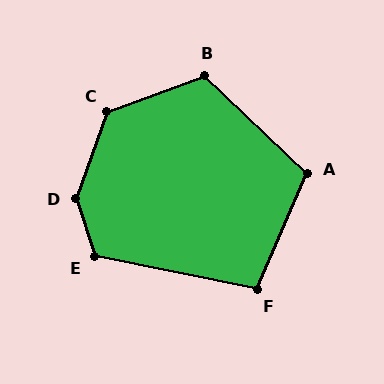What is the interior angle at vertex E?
Approximately 120 degrees (obtuse).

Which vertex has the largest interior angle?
D, at approximately 142 degrees.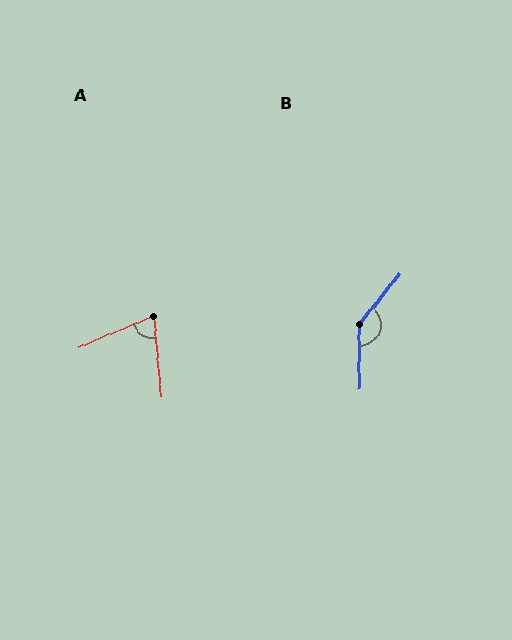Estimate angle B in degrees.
Approximately 141 degrees.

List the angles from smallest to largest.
A (73°), B (141°).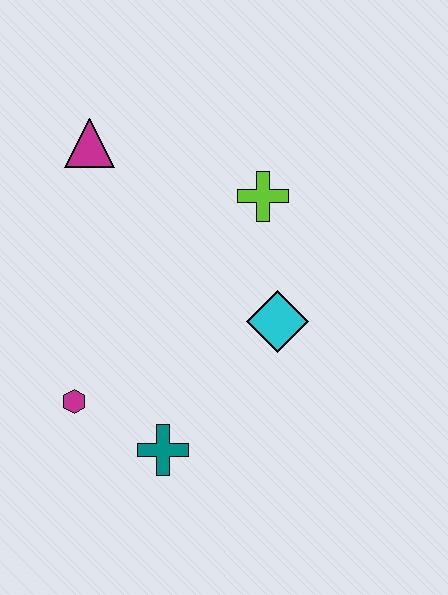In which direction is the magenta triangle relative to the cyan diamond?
The magenta triangle is to the left of the cyan diamond.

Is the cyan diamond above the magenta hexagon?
Yes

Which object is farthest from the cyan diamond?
The magenta triangle is farthest from the cyan diamond.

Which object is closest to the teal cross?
The magenta hexagon is closest to the teal cross.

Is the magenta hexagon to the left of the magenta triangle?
Yes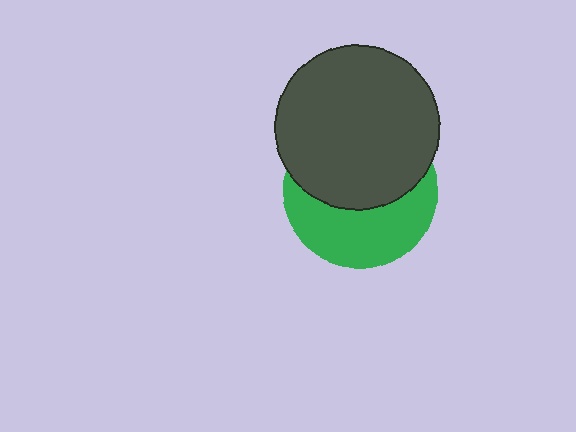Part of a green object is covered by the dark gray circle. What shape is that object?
It is a circle.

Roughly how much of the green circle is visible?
About half of it is visible (roughly 46%).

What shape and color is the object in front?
The object in front is a dark gray circle.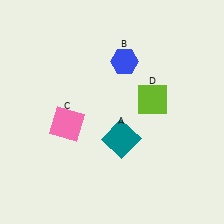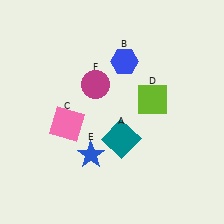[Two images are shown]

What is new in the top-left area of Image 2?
A magenta circle (F) was added in the top-left area of Image 2.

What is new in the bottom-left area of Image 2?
A blue star (E) was added in the bottom-left area of Image 2.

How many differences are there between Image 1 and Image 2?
There are 2 differences between the two images.